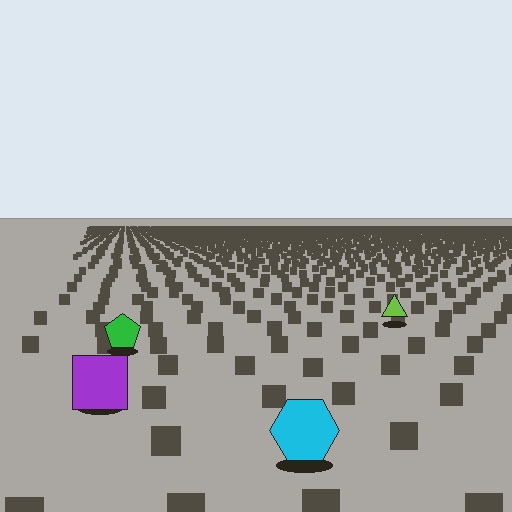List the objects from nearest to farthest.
From nearest to farthest: the cyan hexagon, the purple square, the green pentagon, the lime triangle.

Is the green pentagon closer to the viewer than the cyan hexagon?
No. The cyan hexagon is closer — you can tell from the texture gradient: the ground texture is coarser near it.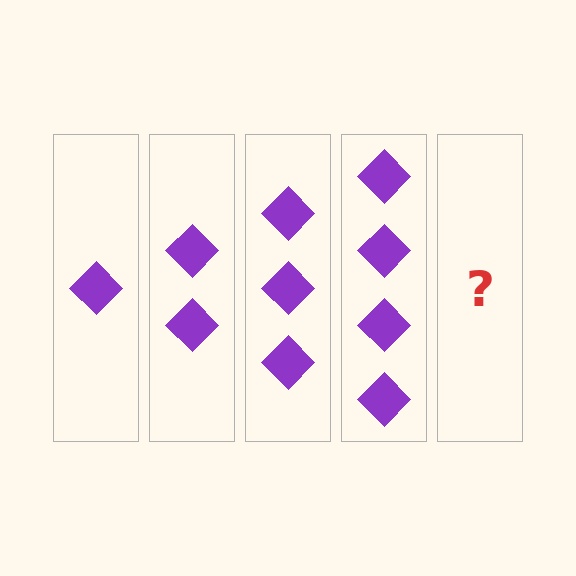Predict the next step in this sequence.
The next step is 5 diamonds.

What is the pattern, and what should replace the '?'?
The pattern is that each step adds one more diamond. The '?' should be 5 diamonds.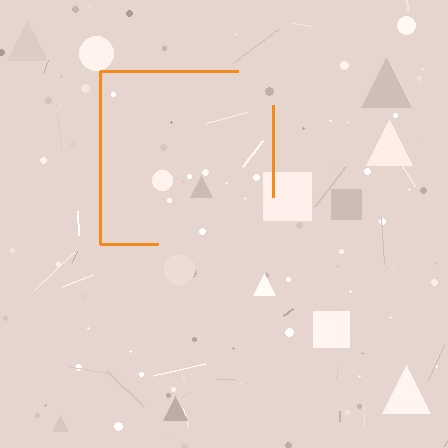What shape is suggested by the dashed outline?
The dashed outline suggests a square.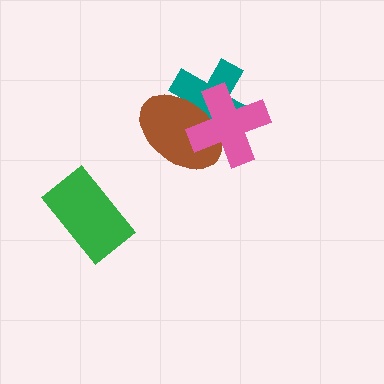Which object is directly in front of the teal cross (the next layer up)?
The brown ellipse is directly in front of the teal cross.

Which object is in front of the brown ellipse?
The pink cross is in front of the brown ellipse.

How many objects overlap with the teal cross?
2 objects overlap with the teal cross.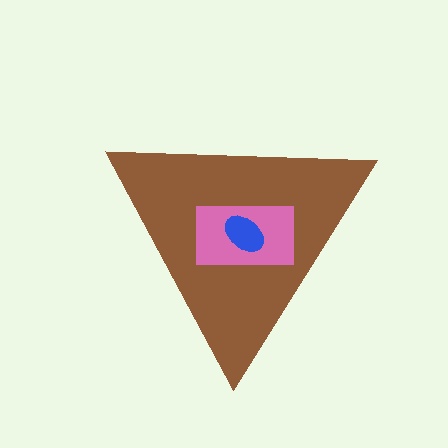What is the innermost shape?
The blue ellipse.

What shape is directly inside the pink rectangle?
The blue ellipse.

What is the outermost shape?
The brown triangle.